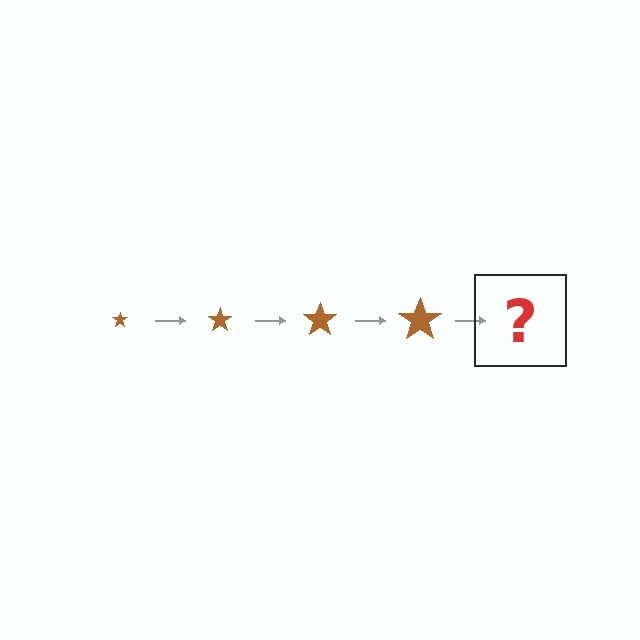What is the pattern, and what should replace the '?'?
The pattern is that the star gets progressively larger each step. The '?' should be a brown star, larger than the previous one.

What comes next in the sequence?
The next element should be a brown star, larger than the previous one.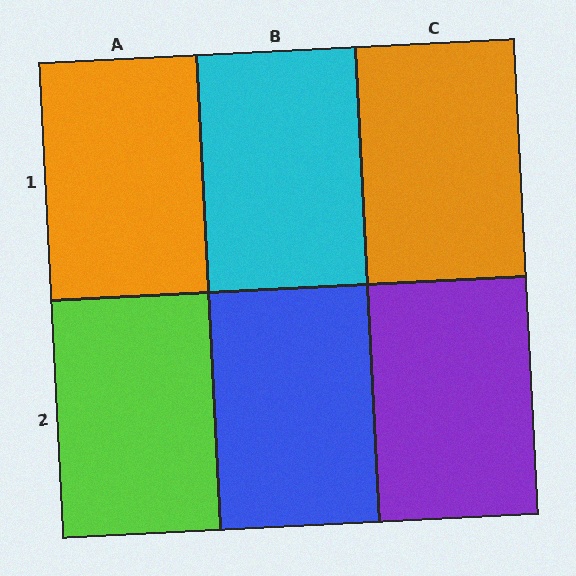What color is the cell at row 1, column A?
Orange.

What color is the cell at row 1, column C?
Orange.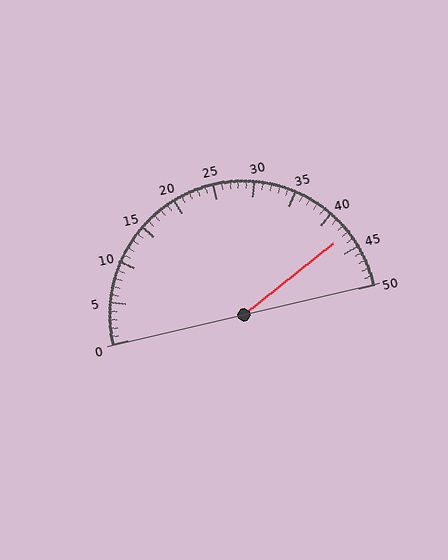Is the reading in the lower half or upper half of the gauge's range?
The reading is in the upper half of the range (0 to 50).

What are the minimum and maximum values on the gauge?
The gauge ranges from 0 to 50.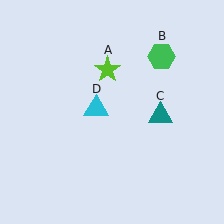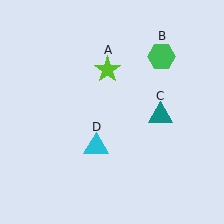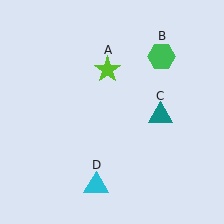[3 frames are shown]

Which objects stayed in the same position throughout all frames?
Lime star (object A) and green hexagon (object B) and teal triangle (object C) remained stationary.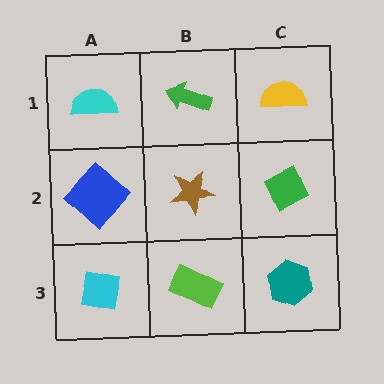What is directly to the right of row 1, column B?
A yellow semicircle.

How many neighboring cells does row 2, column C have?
3.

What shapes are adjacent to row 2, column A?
A cyan semicircle (row 1, column A), a cyan square (row 3, column A), a brown star (row 2, column B).